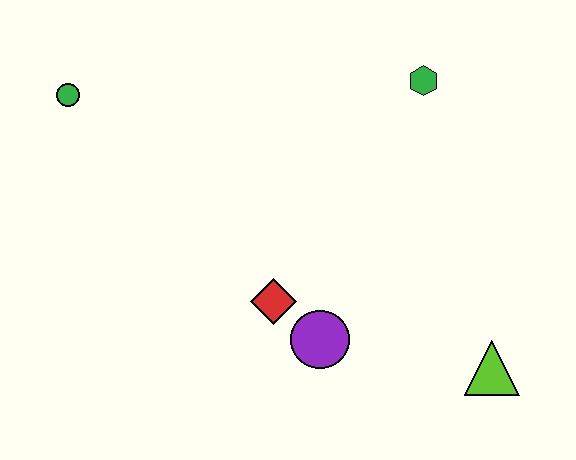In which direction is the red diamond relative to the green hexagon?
The red diamond is below the green hexagon.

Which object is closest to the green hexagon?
The red diamond is closest to the green hexagon.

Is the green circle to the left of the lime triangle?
Yes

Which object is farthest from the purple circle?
The green circle is farthest from the purple circle.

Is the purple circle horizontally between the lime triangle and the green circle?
Yes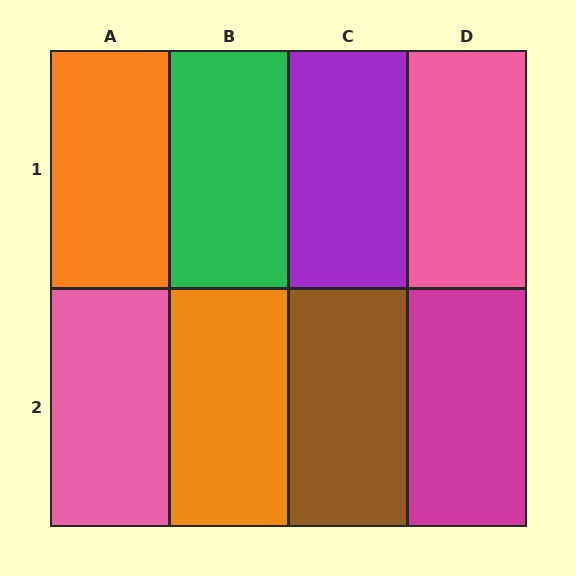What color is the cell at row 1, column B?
Green.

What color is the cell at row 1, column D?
Pink.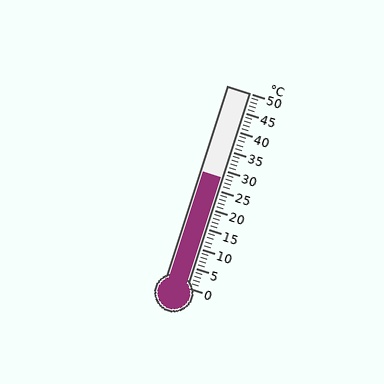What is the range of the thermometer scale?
The thermometer scale ranges from 0°C to 50°C.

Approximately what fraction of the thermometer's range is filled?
The thermometer is filled to approximately 55% of its range.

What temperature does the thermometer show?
The thermometer shows approximately 28°C.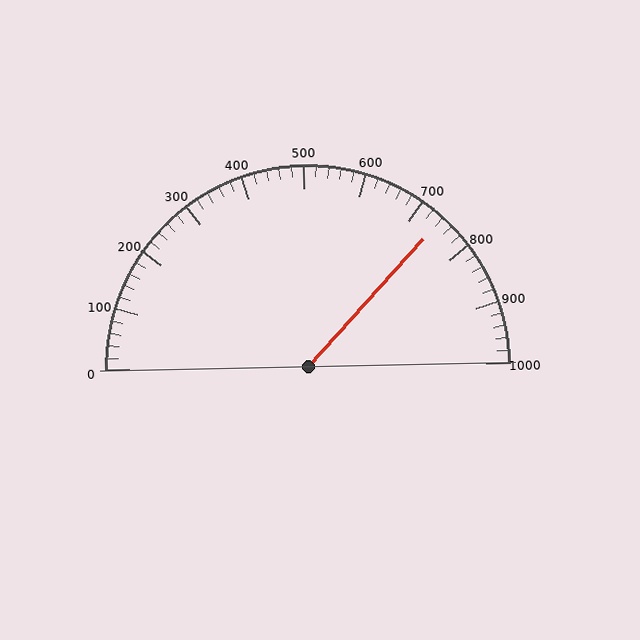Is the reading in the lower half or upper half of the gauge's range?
The reading is in the upper half of the range (0 to 1000).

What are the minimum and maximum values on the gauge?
The gauge ranges from 0 to 1000.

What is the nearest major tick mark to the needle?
The nearest major tick mark is 700.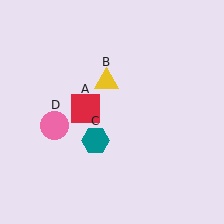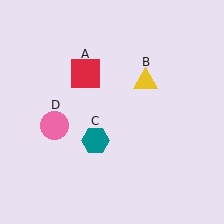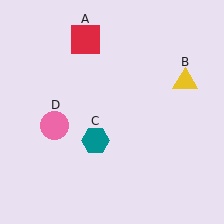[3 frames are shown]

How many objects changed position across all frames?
2 objects changed position: red square (object A), yellow triangle (object B).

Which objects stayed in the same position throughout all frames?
Teal hexagon (object C) and pink circle (object D) remained stationary.